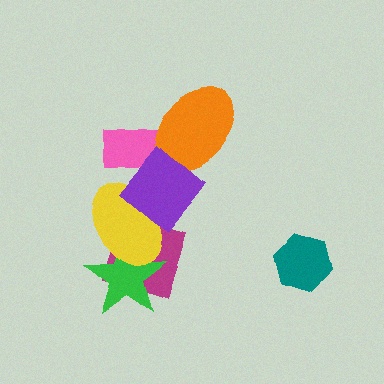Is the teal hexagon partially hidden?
No, no other shape covers it.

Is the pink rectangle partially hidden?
Yes, it is partially covered by another shape.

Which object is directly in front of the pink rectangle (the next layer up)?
The orange ellipse is directly in front of the pink rectangle.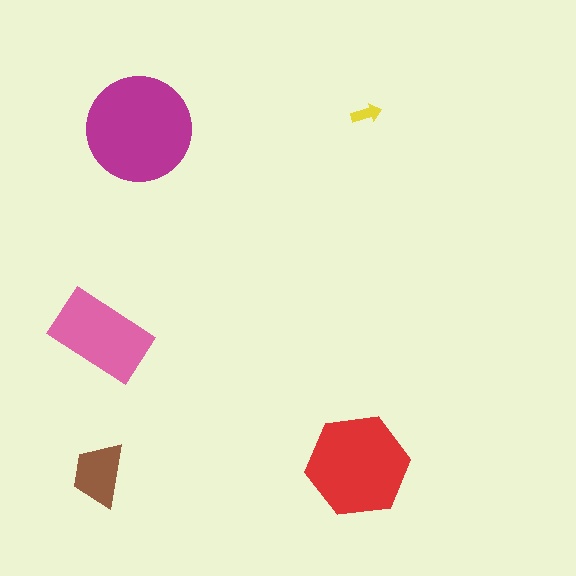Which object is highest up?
The yellow arrow is topmost.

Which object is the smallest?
The yellow arrow.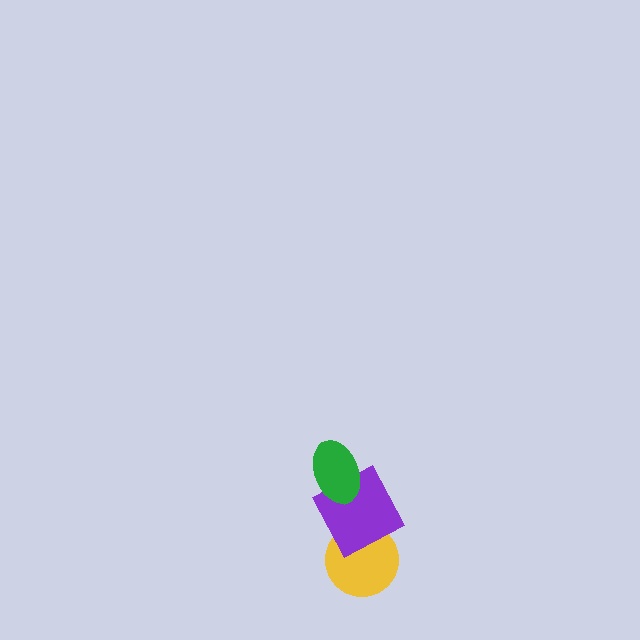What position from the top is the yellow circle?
The yellow circle is 3rd from the top.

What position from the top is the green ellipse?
The green ellipse is 1st from the top.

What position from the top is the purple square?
The purple square is 2nd from the top.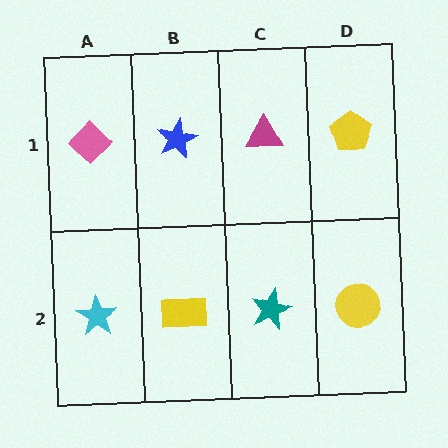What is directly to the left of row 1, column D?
A magenta triangle.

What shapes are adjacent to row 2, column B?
A blue star (row 1, column B), a cyan star (row 2, column A), a teal star (row 2, column C).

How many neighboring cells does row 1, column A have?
2.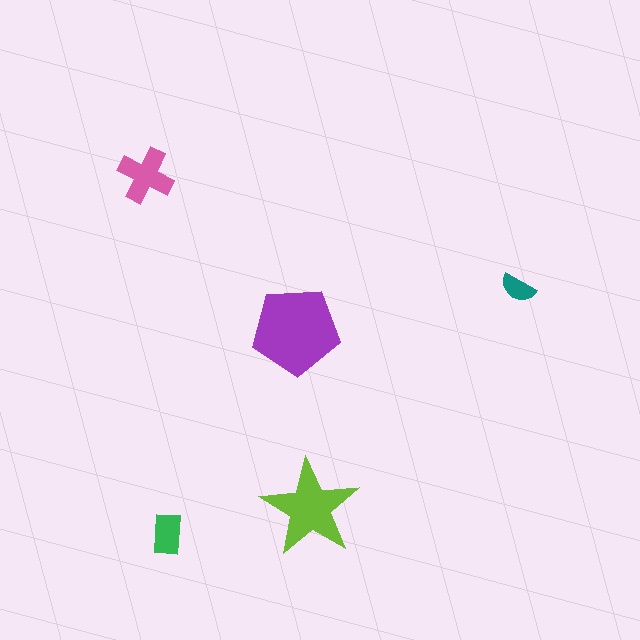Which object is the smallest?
The teal semicircle.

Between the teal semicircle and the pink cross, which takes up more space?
The pink cross.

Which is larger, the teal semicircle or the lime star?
The lime star.